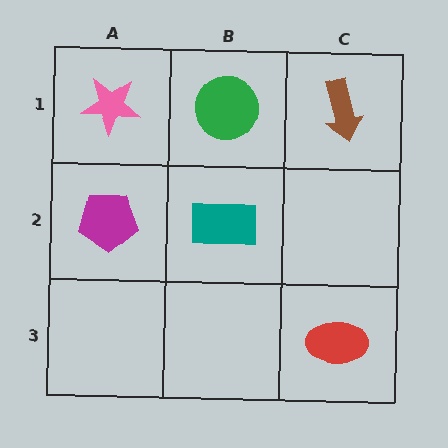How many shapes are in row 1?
3 shapes.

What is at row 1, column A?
A pink star.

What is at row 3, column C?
A red ellipse.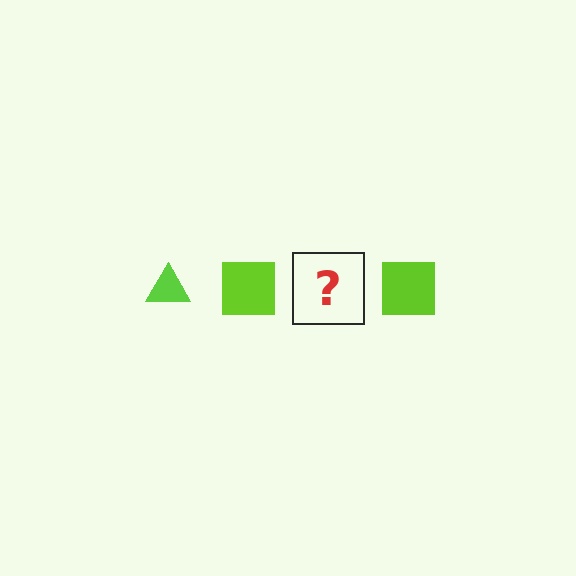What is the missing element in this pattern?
The missing element is a lime triangle.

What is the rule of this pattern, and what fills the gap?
The rule is that the pattern cycles through triangle, square shapes in lime. The gap should be filled with a lime triangle.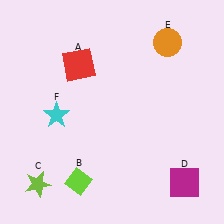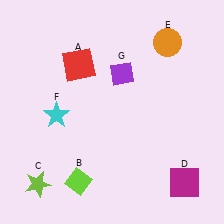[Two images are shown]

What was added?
A purple diamond (G) was added in Image 2.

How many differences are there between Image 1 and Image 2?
There is 1 difference between the two images.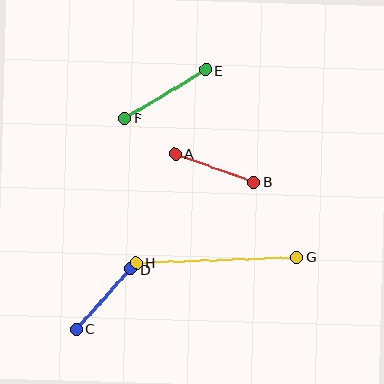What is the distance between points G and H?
The distance is approximately 161 pixels.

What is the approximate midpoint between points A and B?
The midpoint is at approximately (215, 168) pixels.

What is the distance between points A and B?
The distance is approximately 83 pixels.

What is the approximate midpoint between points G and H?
The midpoint is at approximately (217, 260) pixels.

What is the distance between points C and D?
The distance is approximately 81 pixels.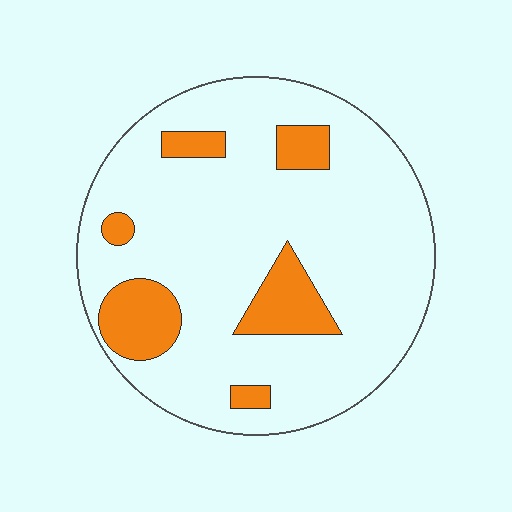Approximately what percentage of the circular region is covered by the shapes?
Approximately 15%.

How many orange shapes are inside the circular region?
6.